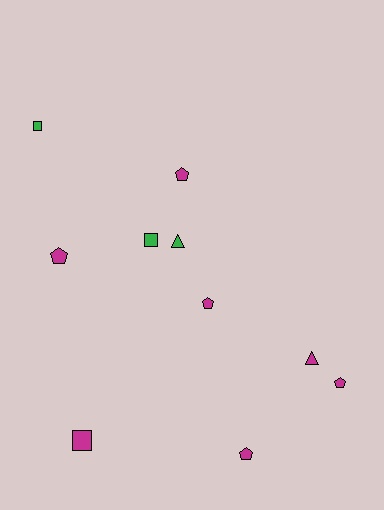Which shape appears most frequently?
Pentagon, with 5 objects.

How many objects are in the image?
There are 10 objects.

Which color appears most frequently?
Magenta, with 7 objects.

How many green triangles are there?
There is 1 green triangle.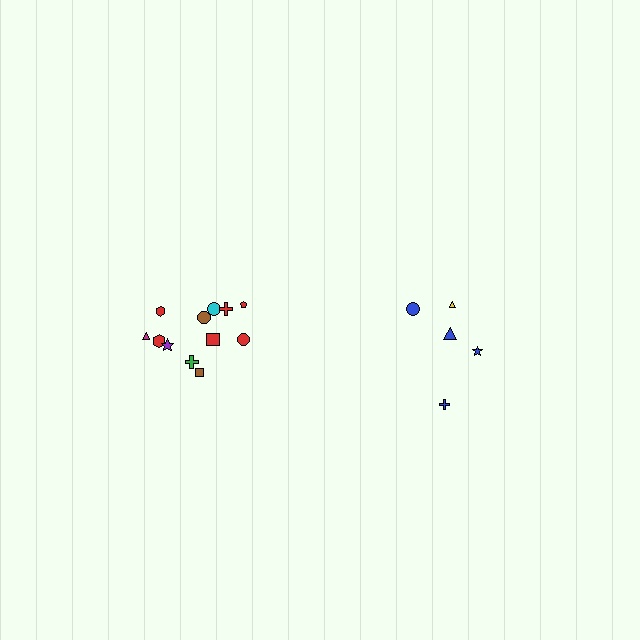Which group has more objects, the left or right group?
The left group.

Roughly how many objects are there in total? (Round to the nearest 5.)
Roughly 15 objects in total.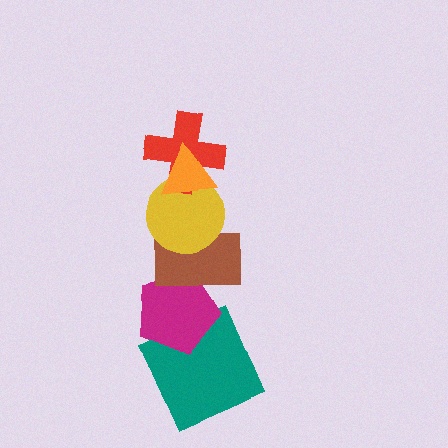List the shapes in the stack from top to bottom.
From top to bottom: the orange triangle, the red cross, the yellow circle, the brown rectangle, the magenta pentagon, the teal square.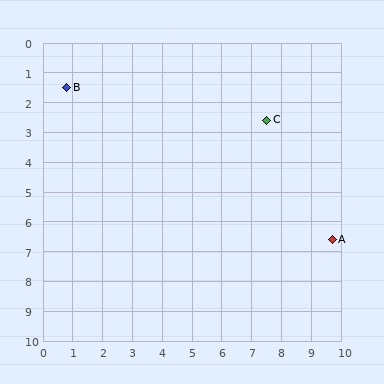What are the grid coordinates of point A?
Point A is at approximately (9.7, 6.6).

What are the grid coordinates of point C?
Point C is at approximately (7.5, 2.6).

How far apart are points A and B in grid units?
Points A and B are about 10.3 grid units apart.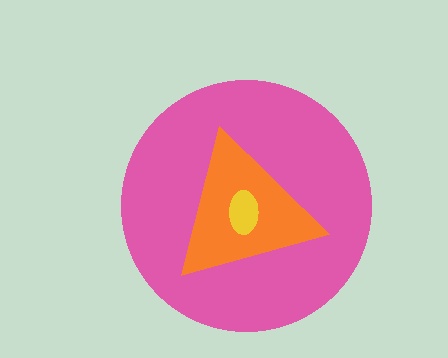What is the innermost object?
The yellow ellipse.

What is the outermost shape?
The pink circle.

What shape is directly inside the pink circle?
The orange triangle.